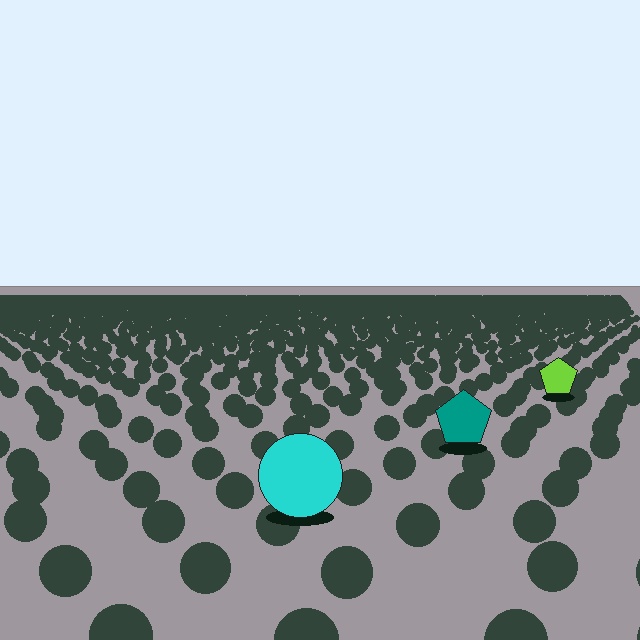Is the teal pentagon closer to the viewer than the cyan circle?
No. The cyan circle is closer — you can tell from the texture gradient: the ground texture is coarser near it.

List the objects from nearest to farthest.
From nearest to farthest: the cyan circle, the teal pentagon, the lime pentagon.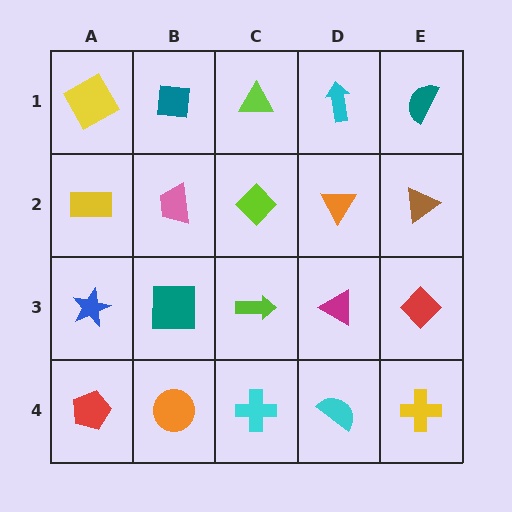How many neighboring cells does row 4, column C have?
3.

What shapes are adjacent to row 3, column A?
A yellow rectangle (row 2, column A), a red pentagon (row 4, column A), a teal square (row 3, column B).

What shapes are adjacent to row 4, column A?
A blue star (row 3, column A), an orange circle (row 4, column B).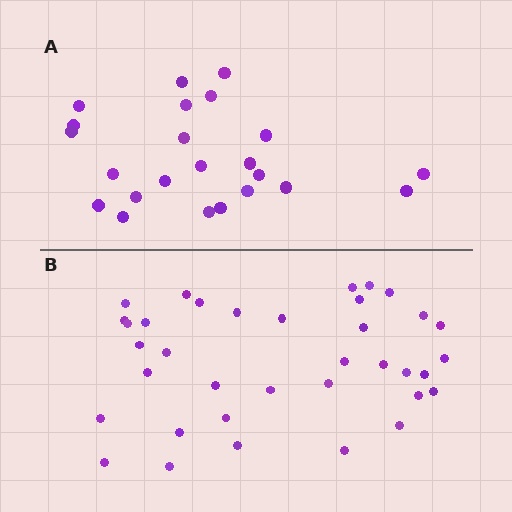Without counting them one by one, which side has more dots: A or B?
Region B (the bottom region) has more dots.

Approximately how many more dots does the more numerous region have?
Region B has approximately 15 more dots than region A.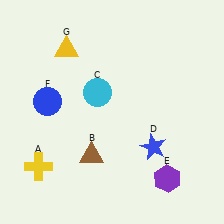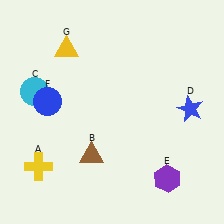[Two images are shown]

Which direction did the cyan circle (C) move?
The cyan circle (C) moved left.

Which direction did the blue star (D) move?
The blue star (D) moved up.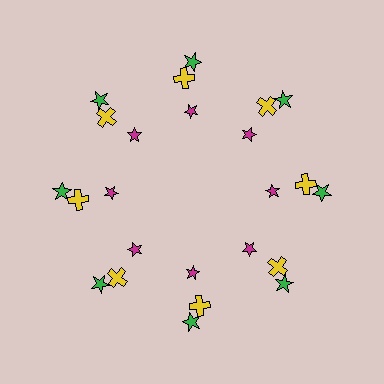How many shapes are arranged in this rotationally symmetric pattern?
There are 24 shapes, arranged in 8 groups of 3.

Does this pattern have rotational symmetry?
Yes, this pattern has 8-fold rotational symmetry. It looks the same after rotating 45 degrees around the center.